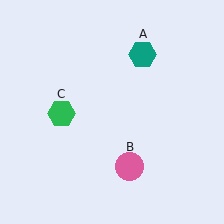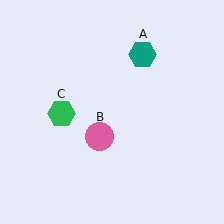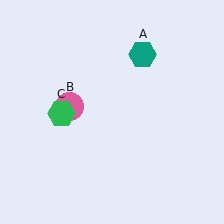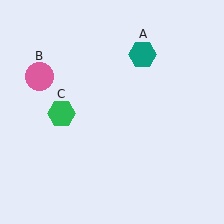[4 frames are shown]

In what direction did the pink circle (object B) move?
The pink circle (object B) moved up and to the left.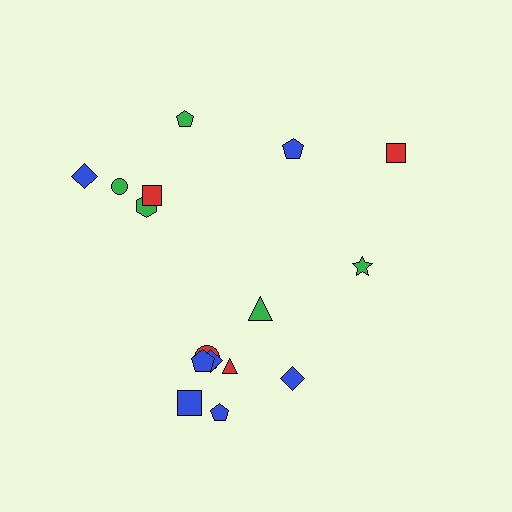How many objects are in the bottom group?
There are 8 objects.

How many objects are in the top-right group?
There are 3 objects.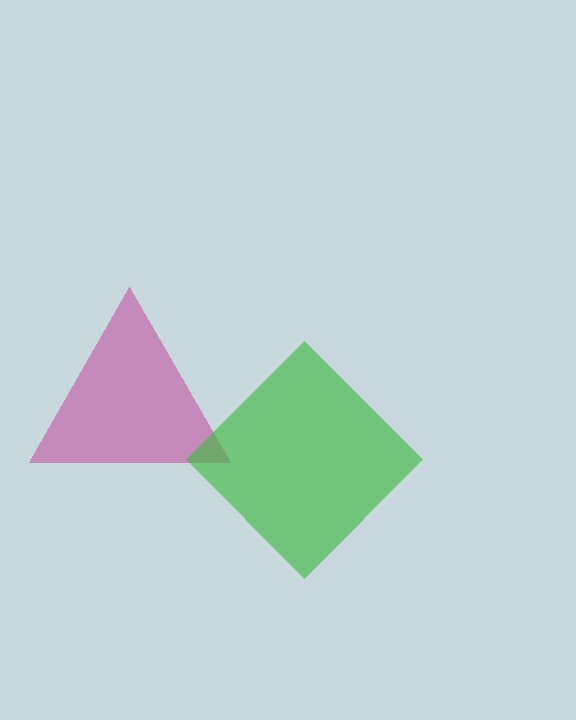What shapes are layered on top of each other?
The layered shapes are: a magenta triangle, a green diamond.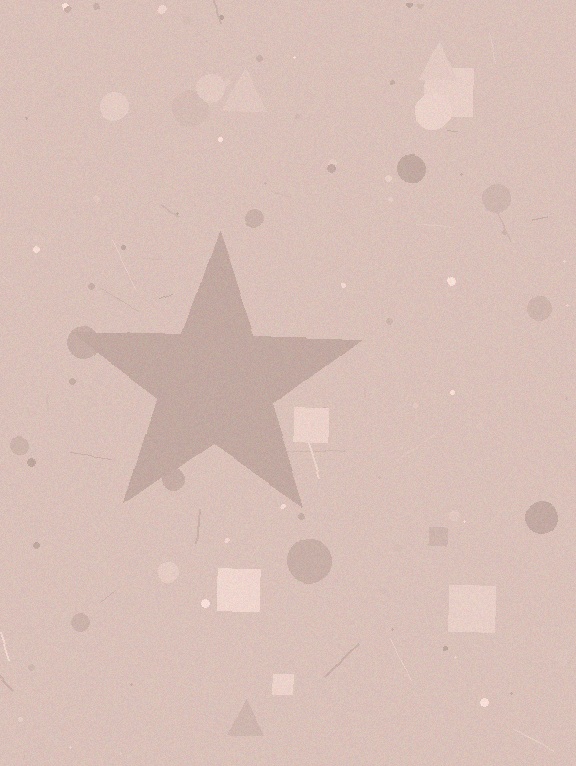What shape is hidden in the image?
A star is hidden in the image.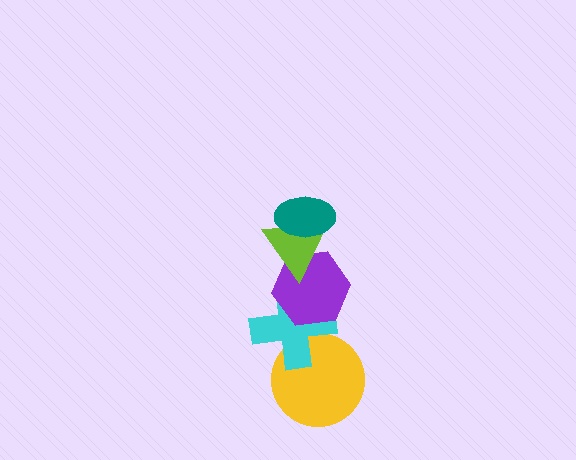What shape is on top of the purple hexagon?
The lime triangle is on top of the purple hexagon.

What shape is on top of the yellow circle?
The cyan cross is on top of the yellow circle.